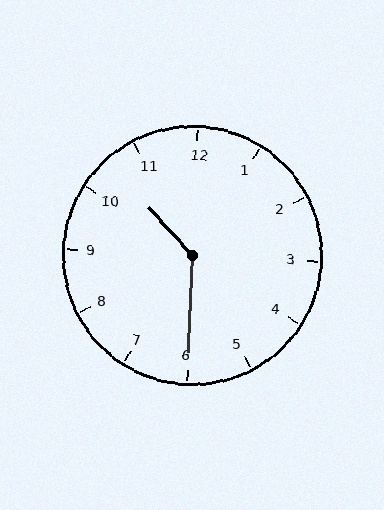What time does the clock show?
10:30.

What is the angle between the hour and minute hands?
Approximately 135 degrees.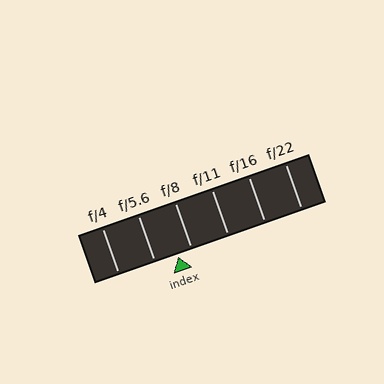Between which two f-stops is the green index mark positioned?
The index mark is between f/5.6 and f/8.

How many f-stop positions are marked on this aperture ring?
There are 6 f-stop positions marked.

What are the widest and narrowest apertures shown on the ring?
The widest aperture shown is f/4 and the narrowest is f/22.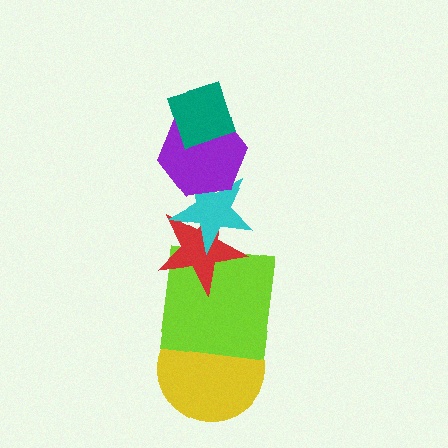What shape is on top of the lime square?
The red star is on top of the lime square.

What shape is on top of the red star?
The cyan star is on top of the red star.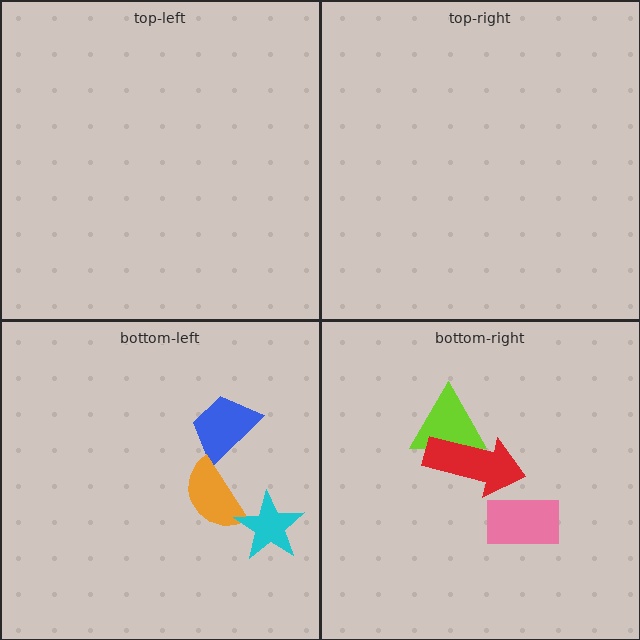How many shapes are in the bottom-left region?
3.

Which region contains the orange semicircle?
The bottom-left region.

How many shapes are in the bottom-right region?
3.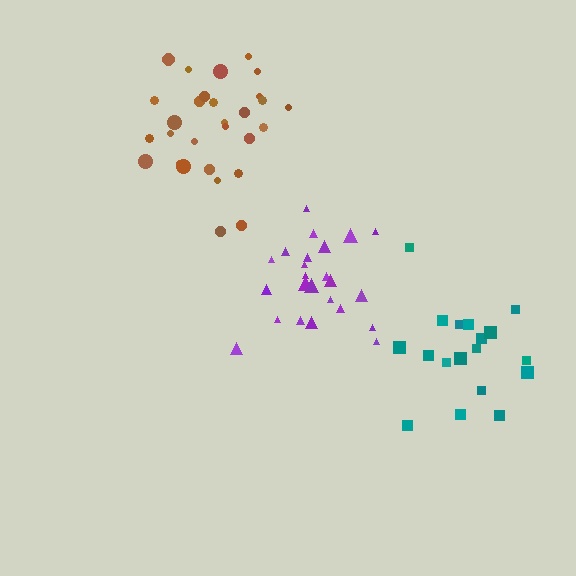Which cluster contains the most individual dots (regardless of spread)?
Brown (29).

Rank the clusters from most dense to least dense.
purple, teal, brown.